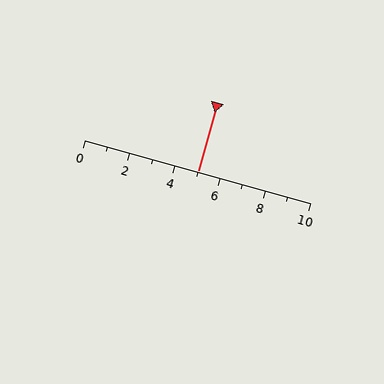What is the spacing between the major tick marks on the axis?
The major ticks are spaced 2 apart.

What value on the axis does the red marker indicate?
The marker indicates approximately 5.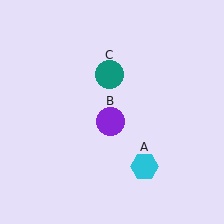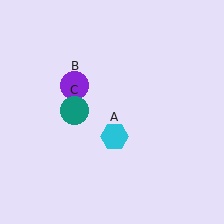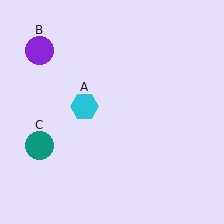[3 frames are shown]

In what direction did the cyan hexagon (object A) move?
The cyan hexagon (object A) moved up and to the left.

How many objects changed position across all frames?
3 objects changed position: cyan hexagon (object A), purple circle (object B), teal circle (object C).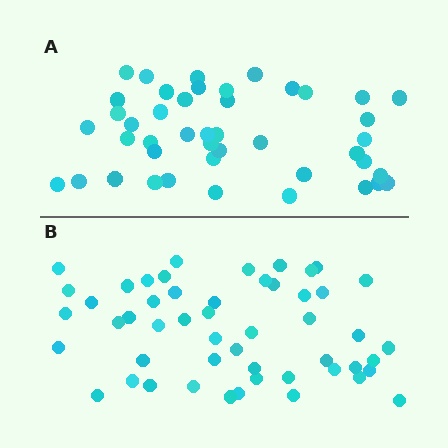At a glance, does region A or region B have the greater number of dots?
Region B (the bottom region) has more dots.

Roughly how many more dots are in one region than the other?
Region B has roughly 8 or so more dots than region A.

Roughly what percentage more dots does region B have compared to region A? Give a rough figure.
About 15% more.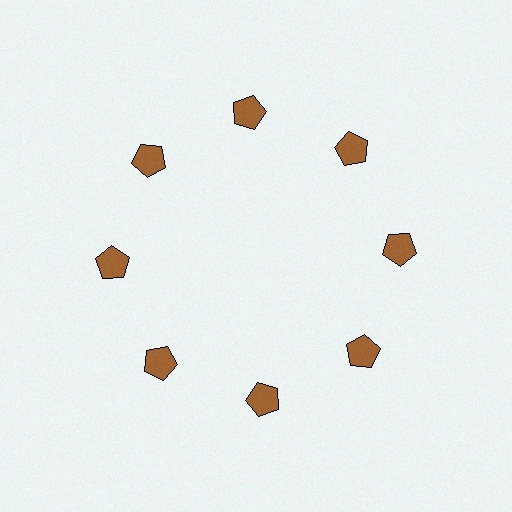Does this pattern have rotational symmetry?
Yes, this pattern has 8-fold rotational symmetry. It looks the same after rotating 45 degrees around the center.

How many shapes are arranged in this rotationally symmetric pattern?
There are 8 shapes, arranged in 8 groups of 1.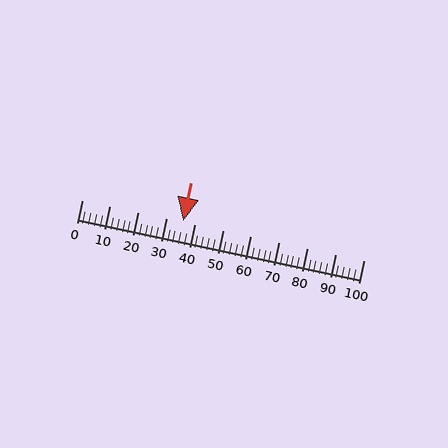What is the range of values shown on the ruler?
The ruler shows values from 0 to 100.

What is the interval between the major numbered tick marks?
The major tick marks are spaced 10 units apart.